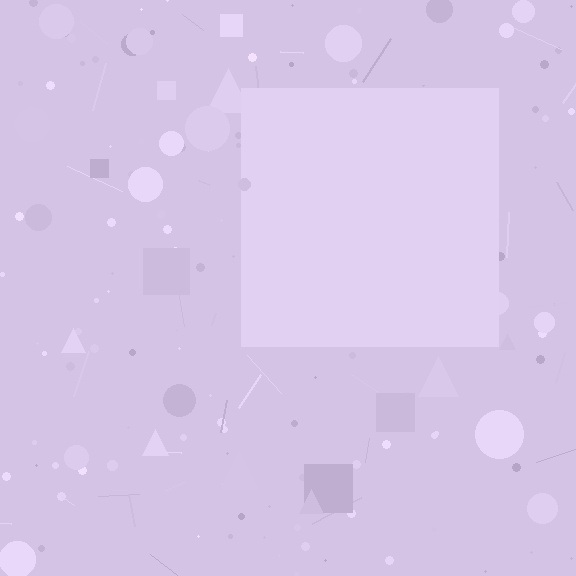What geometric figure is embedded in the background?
A square is embedded in the background.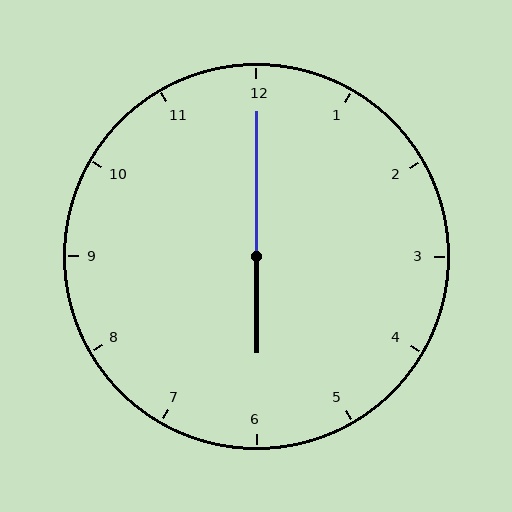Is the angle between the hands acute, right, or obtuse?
It is obtuse.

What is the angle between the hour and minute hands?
Approximately 180 degrees.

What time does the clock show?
6:00.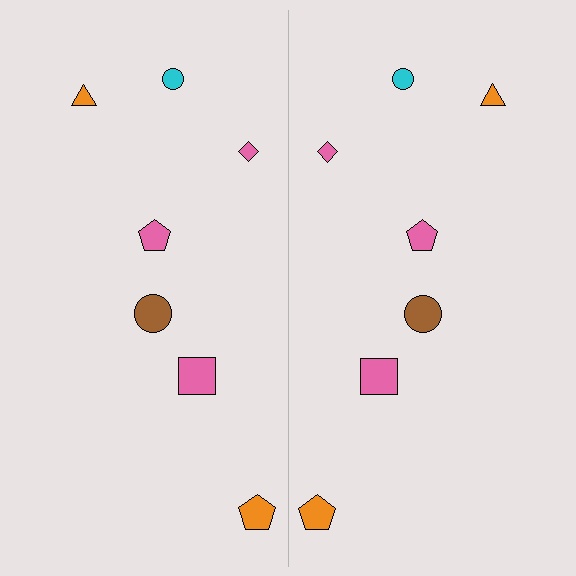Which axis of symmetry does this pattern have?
The pattern has a vertical axis of symmetry running through the center of the image.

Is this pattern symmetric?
Yes, this pattern has bilateral (reflection) symmetry.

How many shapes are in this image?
There are 14 shapes in this image.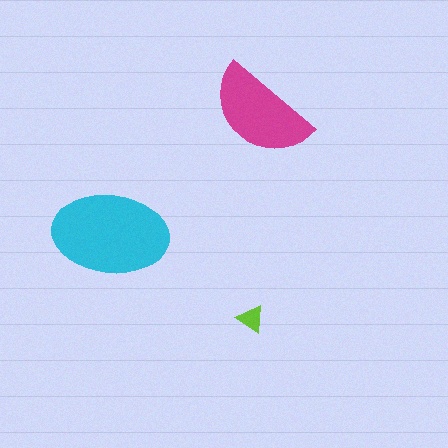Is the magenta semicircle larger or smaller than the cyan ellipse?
Smaller.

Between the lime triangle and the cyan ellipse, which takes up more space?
The cyan ellipse.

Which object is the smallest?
The lime triangle.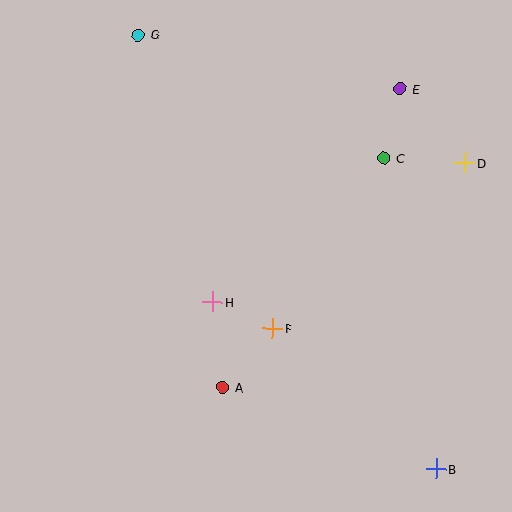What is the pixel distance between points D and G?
The distance between D and G is 351 pixels.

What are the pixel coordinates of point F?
Point F is at (272, 328).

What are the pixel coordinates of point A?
Point A is at (223, 388).